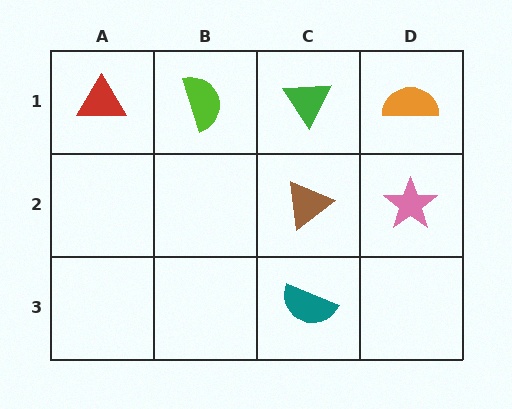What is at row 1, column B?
A lime semicircle.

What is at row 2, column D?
A pink star.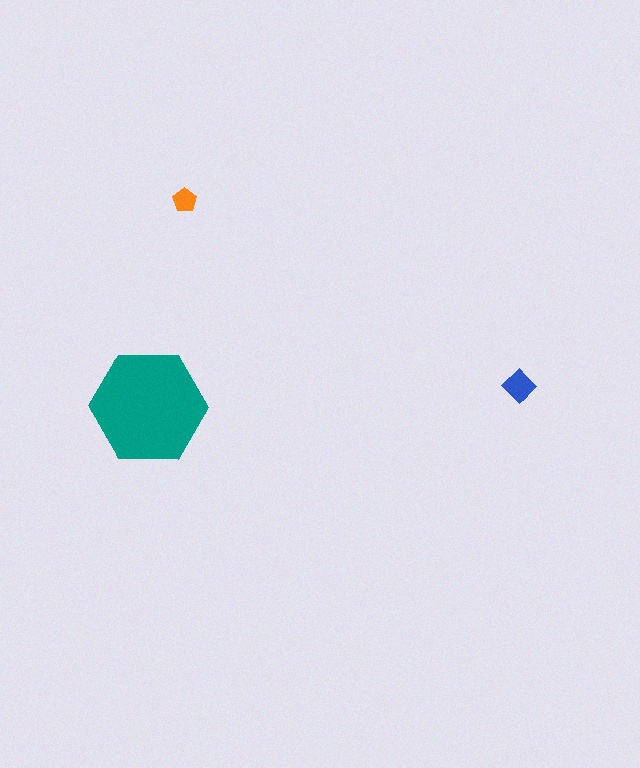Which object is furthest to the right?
The blue diamond is rightmost.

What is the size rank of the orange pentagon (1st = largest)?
3rd.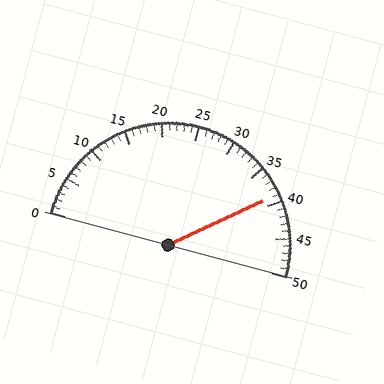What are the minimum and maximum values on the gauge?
The gauge ranges from 0 to 50.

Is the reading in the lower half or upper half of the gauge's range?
The reading is in the upper half of the range (0 to 50).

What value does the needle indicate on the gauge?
The needle indicates approximately 39.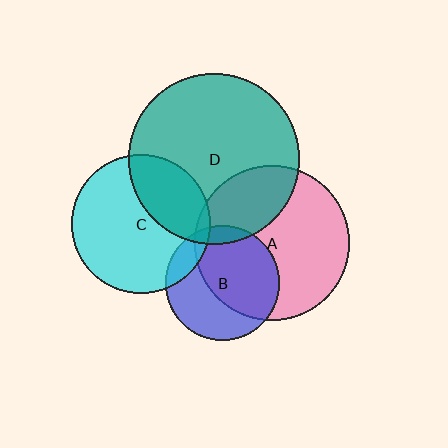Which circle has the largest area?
Circle D (teal).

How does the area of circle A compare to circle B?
Approximately 1.8 times.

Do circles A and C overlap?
Yes.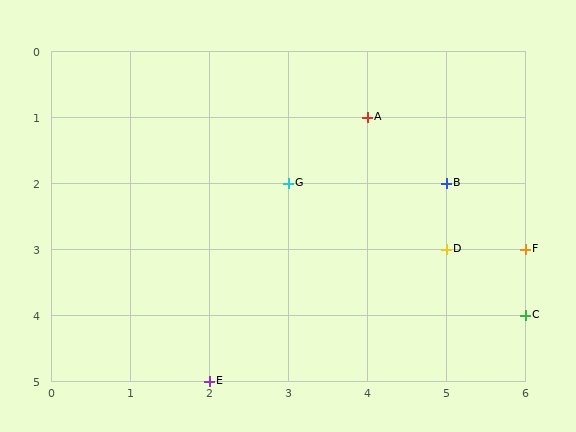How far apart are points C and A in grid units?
Points C and A are 2 columns and 3 rows apart (about 3.6 grid units diagonally).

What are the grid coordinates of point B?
Point B is at grid coordinates (5, 2).